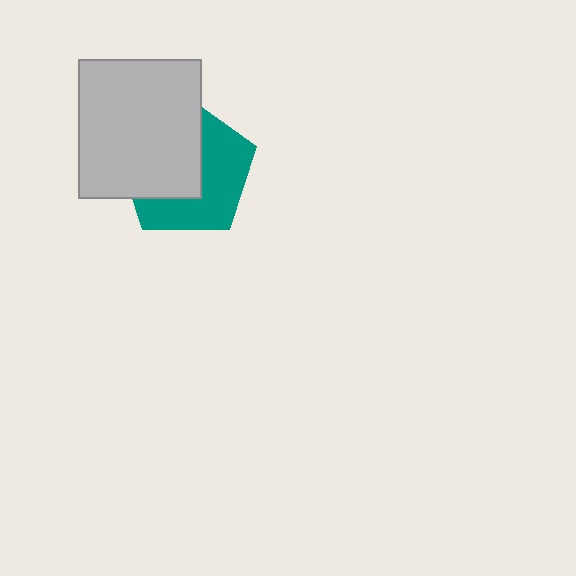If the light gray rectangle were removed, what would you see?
You would see the complete teal pentagon.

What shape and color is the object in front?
The object in front is a light gray rectangle.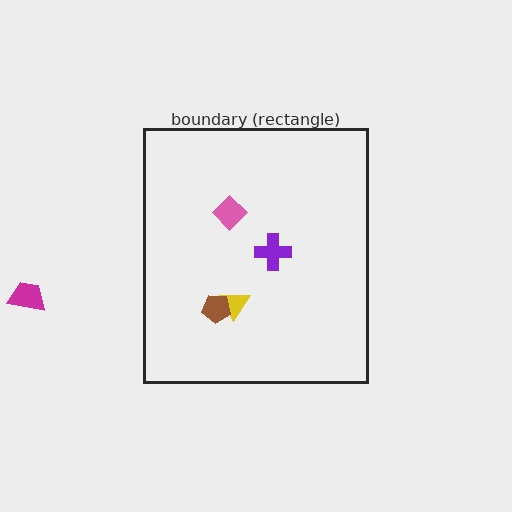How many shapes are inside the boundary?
4 inside, 1 outside.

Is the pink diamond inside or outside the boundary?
Inside.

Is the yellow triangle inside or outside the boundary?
Inside.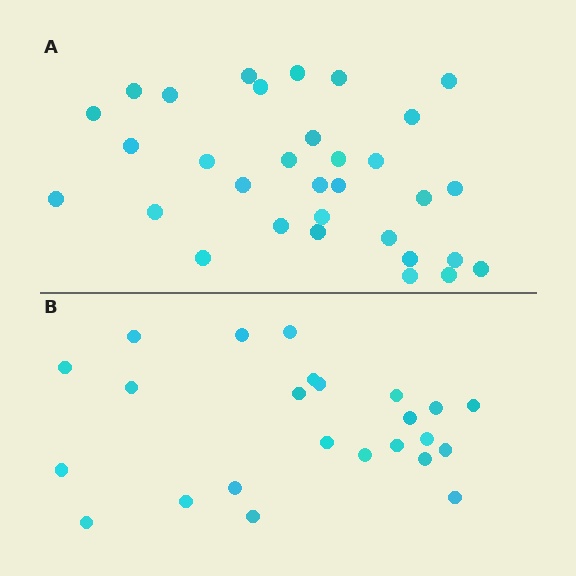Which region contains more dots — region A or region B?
Region A (the top region) has more dots.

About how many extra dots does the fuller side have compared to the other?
Region A has roughly 8 or so more dots than region B.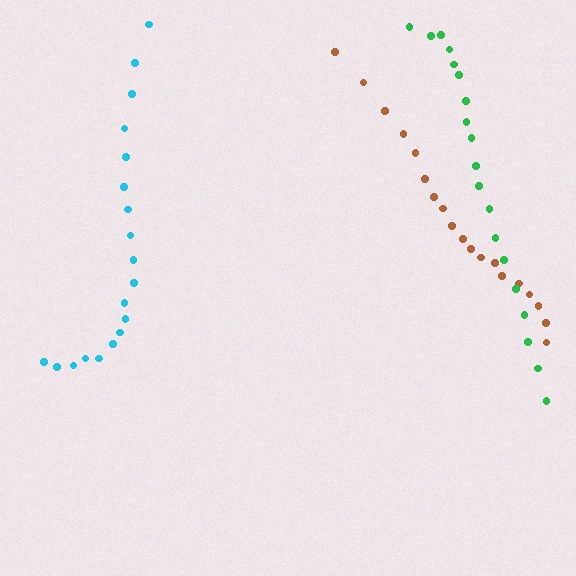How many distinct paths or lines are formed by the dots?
There are 3 distinct paths.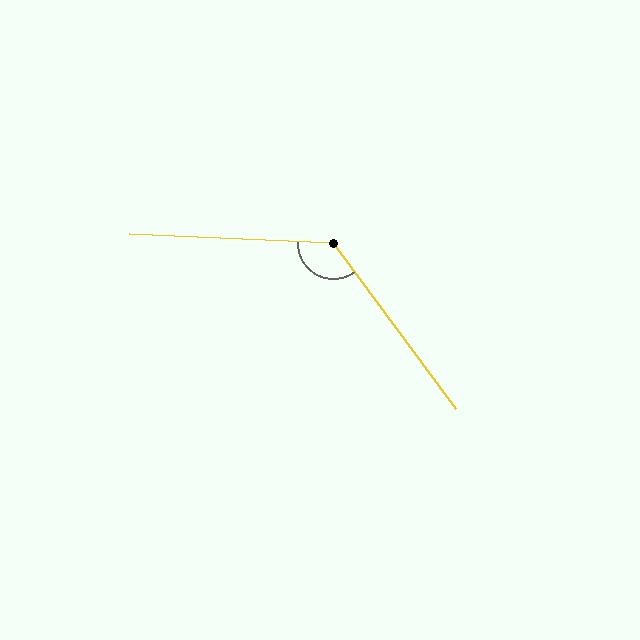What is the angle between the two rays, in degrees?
Approximately 129 degrees.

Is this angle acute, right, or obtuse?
It is obtuse.